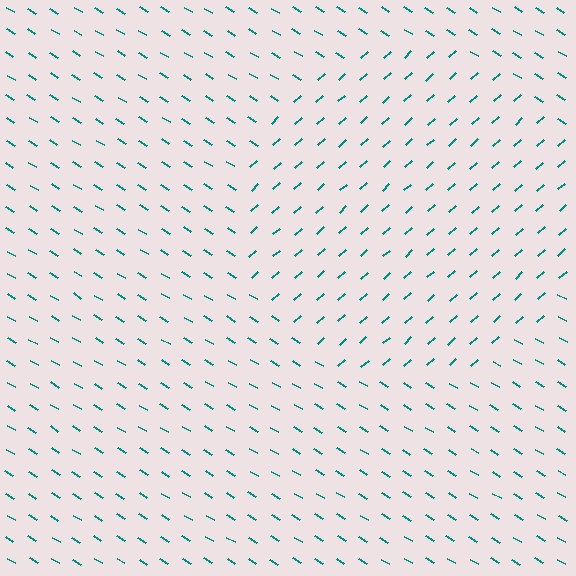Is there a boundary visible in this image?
Yes, there is a texture boundary formed by a change in line orientation.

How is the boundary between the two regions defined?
The boundary is defined purely by a change in line orientation (approximately 72 degrees difference). All lines are the same color and thickness.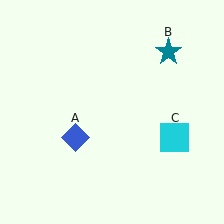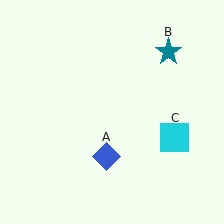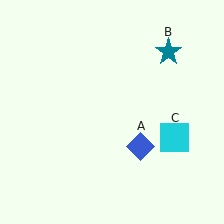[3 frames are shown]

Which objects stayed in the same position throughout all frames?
Teal star (object B) and cyan square (object C) remained stationary.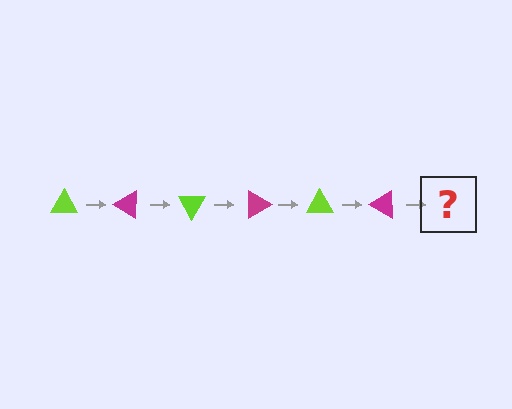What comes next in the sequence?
The next element should be a lime triangle, rotated 180 degrees from the start.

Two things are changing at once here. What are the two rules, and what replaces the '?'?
The two rules are that it rotates 30 degrees each step and the color cycles through lime and magenta. The '?' should be a lime triangle, rotated 180 degrees from the start.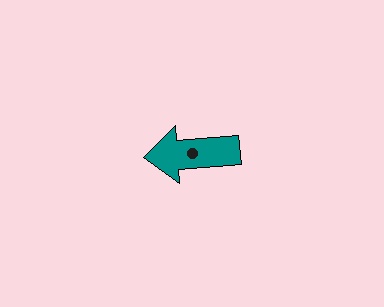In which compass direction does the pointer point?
West.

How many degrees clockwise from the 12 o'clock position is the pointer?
Approximately 265 degrees.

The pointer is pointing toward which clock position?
Roughly 9 o'clock.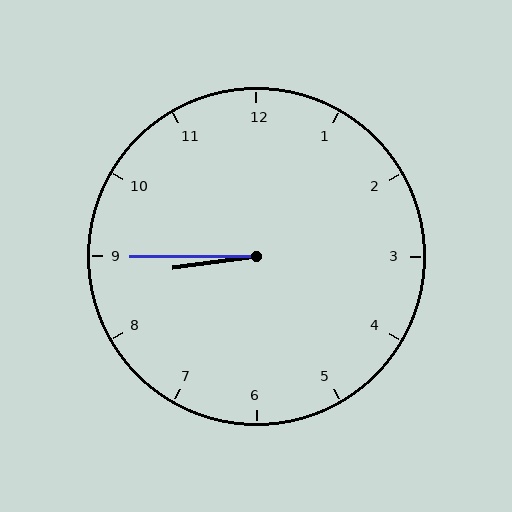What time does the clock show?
8:45.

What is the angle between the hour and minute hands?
Approximately 8 degrees.